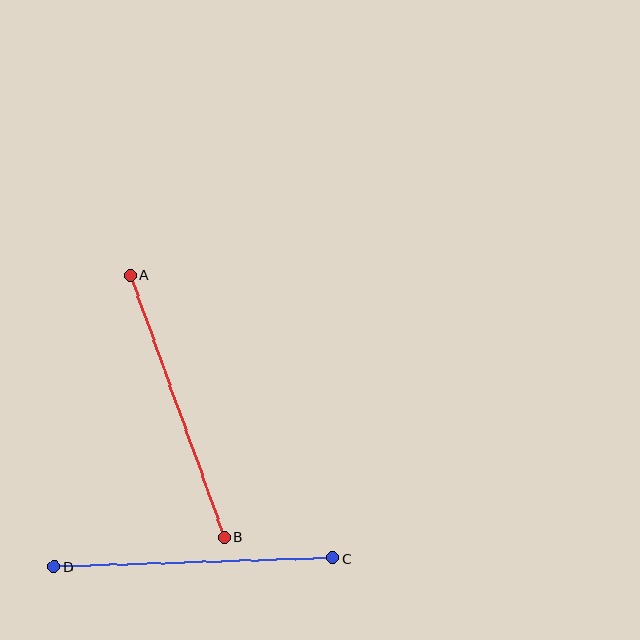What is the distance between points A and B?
The distance is approximately 279 pixels.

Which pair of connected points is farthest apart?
Points A and B are farthest apart.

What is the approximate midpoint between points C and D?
The midpoint is at approximately (193, 563) pixels.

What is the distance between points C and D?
The distance is approximately 278 pixels.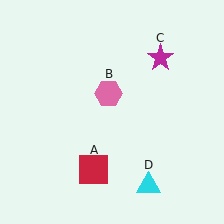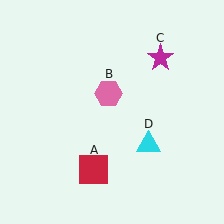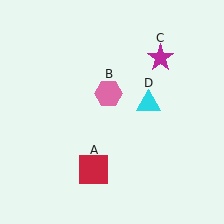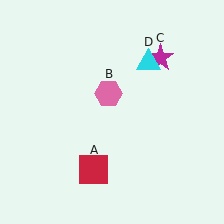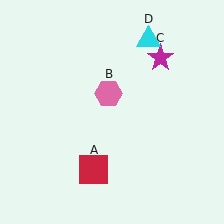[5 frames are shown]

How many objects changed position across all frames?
1 object changed position: cyan triangle (object D).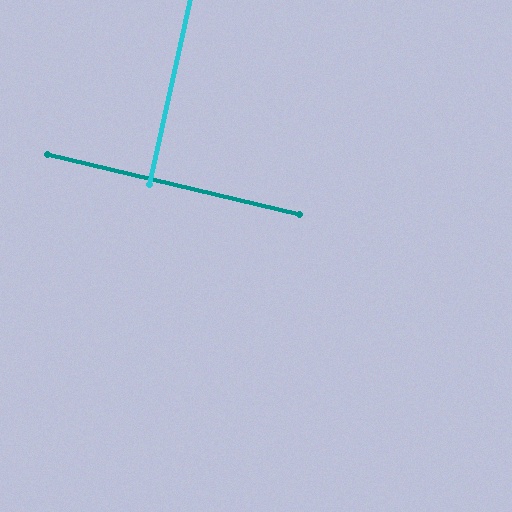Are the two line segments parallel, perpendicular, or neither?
Perpendicular — they meet at approximately 89°.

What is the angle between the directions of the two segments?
Approximately 89 degrees.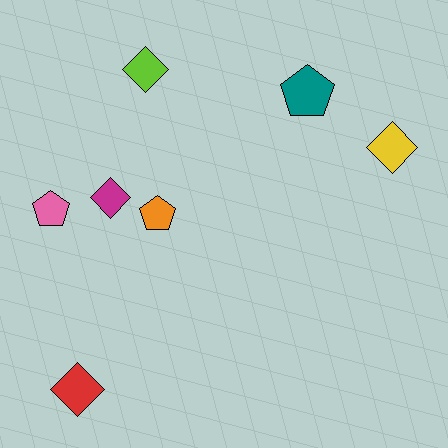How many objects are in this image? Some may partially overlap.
There are 7 objects.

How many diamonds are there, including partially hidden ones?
There are 4 diamonds.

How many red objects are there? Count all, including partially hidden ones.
There is 1 red object.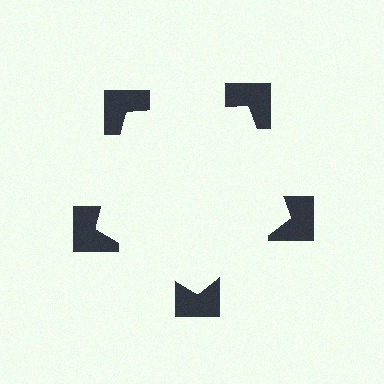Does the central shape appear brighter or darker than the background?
It typically appears slightly brighter than the background, even though no actual brightness change is drawn.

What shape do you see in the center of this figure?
An illusory pentagon — its edges are inferred from the aligned wedge cuts in the notched squares, not physically drawn.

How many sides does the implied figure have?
5 sides.